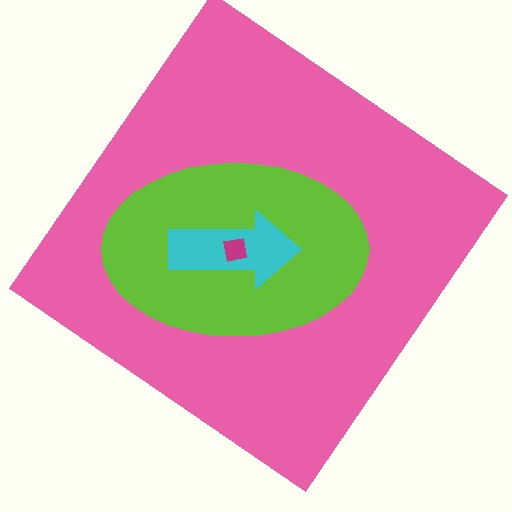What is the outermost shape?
The pink diamond.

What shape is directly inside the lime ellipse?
The cyan arrow.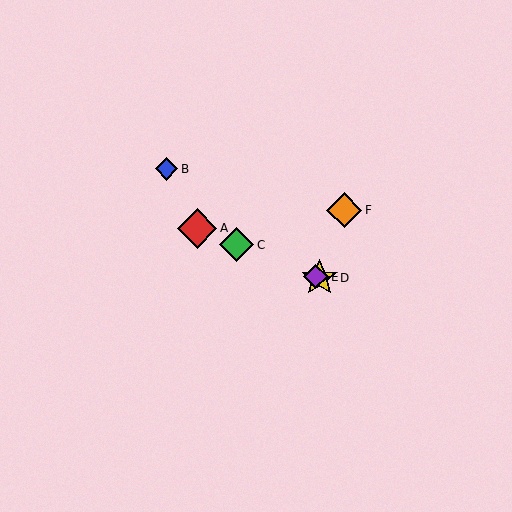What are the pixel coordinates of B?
Object B is at (166, 169).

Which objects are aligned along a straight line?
Objects A, C, D, E are aligned along a straight line.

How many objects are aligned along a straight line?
4 objects (A, C, D, E) are aligned along a straight line.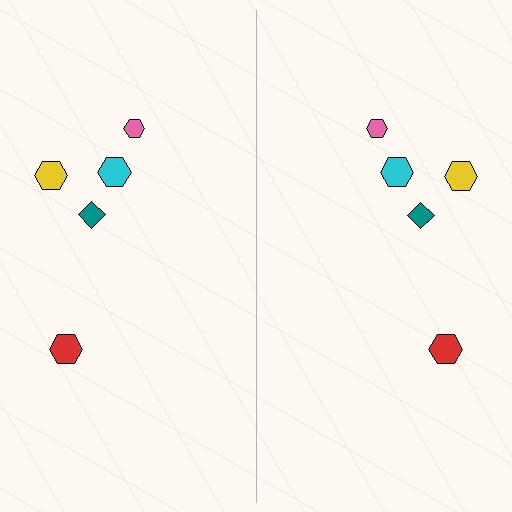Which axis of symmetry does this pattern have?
The pattern has a vertical axis of symmetry running through the center of the image.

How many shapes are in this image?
There are 10 shapes in this image.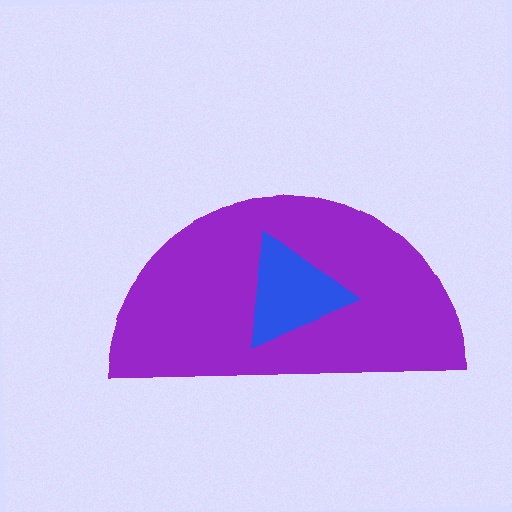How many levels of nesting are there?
2.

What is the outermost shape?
The purple semicircle.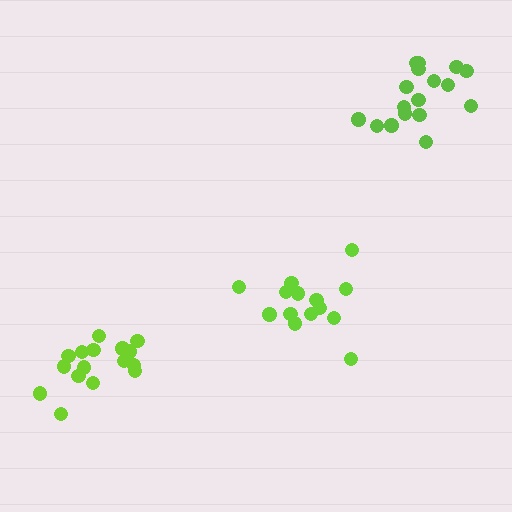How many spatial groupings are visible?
There are 3 spatial groupings.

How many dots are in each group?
Group 1: 15 dots, Group 2: 16 dots, Group 3: 17 dots (48 total).